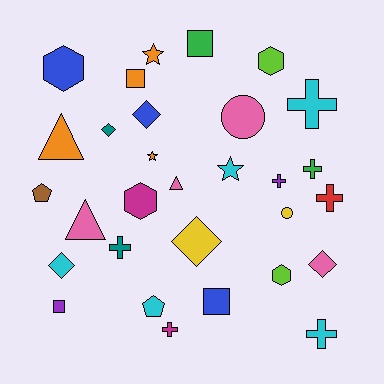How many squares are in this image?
There are 4 squares.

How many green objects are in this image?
There are 2 green objects.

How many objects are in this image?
There are 30 objects.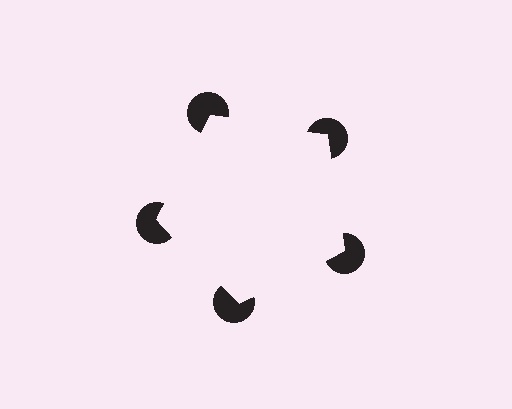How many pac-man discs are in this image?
There are 5 — one at each vertex of the illusory pentagon.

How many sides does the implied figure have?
5 sides.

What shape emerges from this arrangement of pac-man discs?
An illusory pentagon — its edges are inferred from the aligned wedge cuts in the pac-man discs, not physically drawn.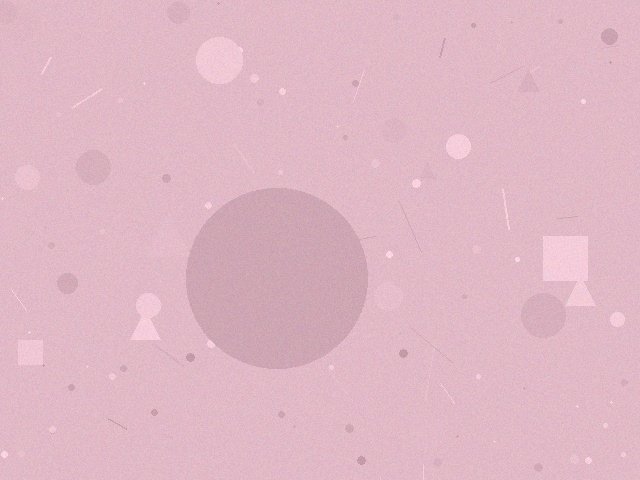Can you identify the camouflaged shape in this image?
The camouflaged shape is a circle.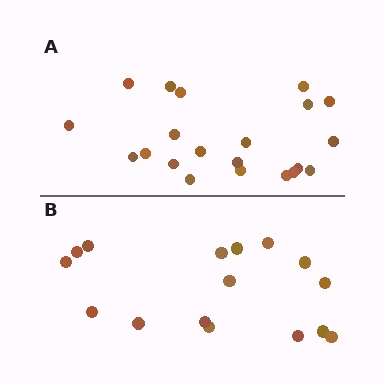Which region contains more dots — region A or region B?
Region A (the top region) has more dots.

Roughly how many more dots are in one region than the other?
Region A has about 5 more dots than region B.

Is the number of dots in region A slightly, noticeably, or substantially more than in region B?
Region A has noticeably more, but not dramatically so. The ratio is roughly 1.3 to 1.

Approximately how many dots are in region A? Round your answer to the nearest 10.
About 20 dots. (The exact count is 21, which rounds to 20.)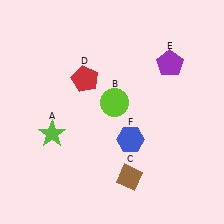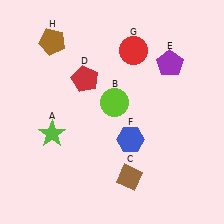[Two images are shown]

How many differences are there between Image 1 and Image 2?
There are 2 differences between the two images.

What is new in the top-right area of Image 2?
A red circle (G) was added in the top-right area of Image 2.